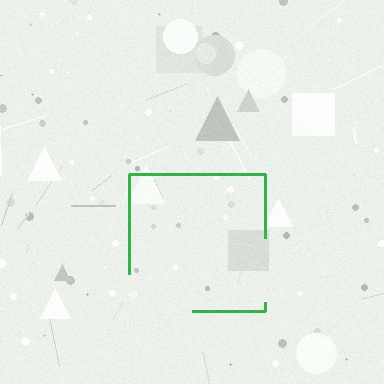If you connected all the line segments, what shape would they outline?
They would outline a square.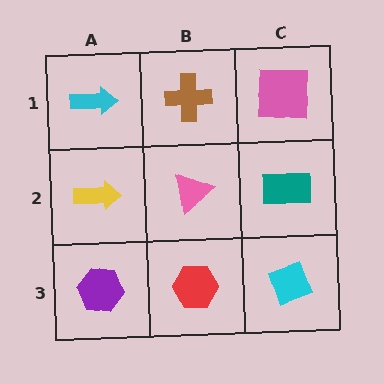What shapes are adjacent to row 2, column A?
A cyan arrow (row 1, column A), a purple hexagon (row 3, column A), a pink triangle (row 2, column B).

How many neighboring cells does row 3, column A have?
2.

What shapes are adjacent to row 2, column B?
A brown cross (row 1, column B), a red hexagon (row 3, column B), a yellow arrow (row 2, column A), a teal rectangle (row 2, column C).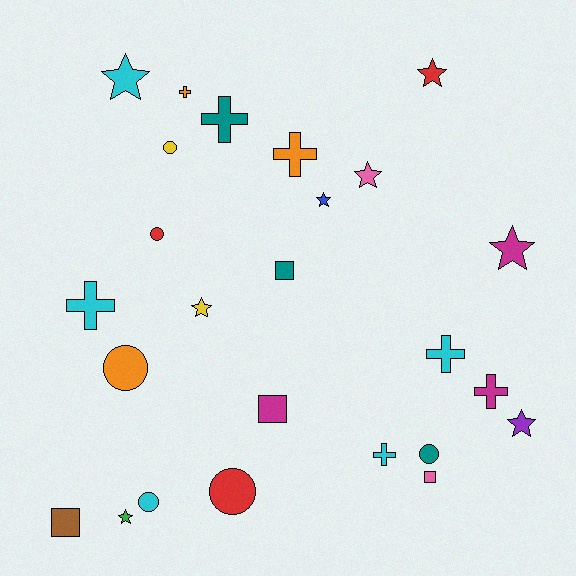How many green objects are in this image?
There is 1 green object.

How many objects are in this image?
There are 25 objects.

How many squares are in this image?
There are 4 squares.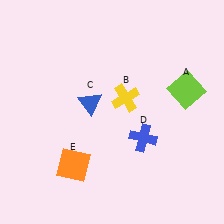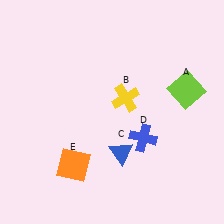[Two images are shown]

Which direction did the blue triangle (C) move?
The blue triangle (C) moved down.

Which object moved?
The blue triangle (C) moved down.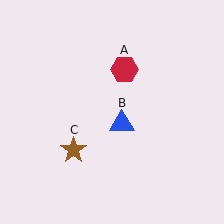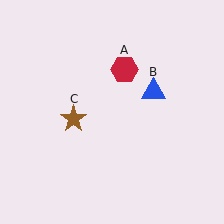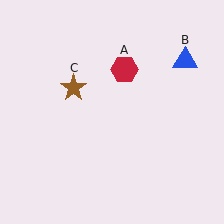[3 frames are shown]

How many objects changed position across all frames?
2 objects changed position: blue triangle (object B), brown star (object C).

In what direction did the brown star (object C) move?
The brown star (object C) moved up.